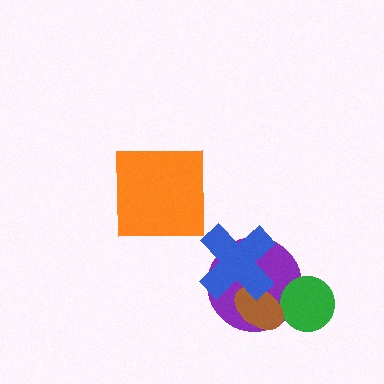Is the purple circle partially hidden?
Yes, it is partially covered by another shape.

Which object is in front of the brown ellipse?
The blue cross is in front of the brown ellipse.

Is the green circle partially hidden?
Yes, it is partially covered by another shape.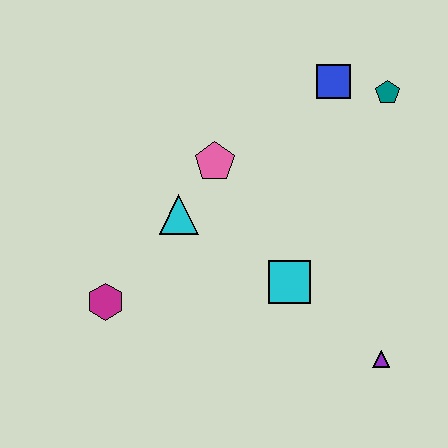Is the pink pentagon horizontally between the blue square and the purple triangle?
No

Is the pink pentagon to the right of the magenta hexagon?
Yes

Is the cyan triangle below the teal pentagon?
Yes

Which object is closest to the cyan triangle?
The pink pentagon is closest to the cyan triangle.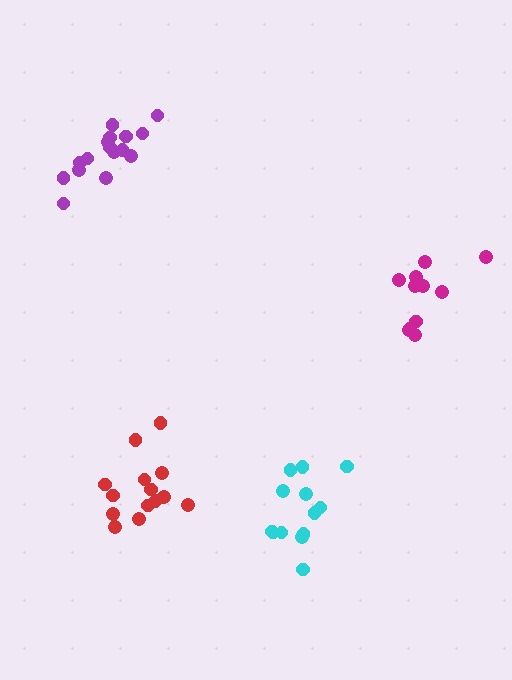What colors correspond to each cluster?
The clusters are colored: magenta, cyan, red, purple.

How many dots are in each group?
Group 1: 11 dots, Group 2: 13 dots, Group 3: 14 dots, Group 4: 16 dots (54 total).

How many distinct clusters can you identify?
There are 4 distinct clusters.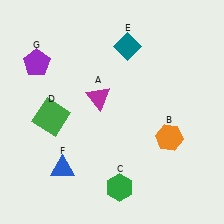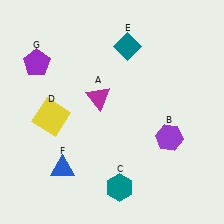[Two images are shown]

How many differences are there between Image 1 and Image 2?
There are 3 differences between the two images.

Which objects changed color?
B changed from orange to purple. C changed from green to teal. D changed from green to yellow.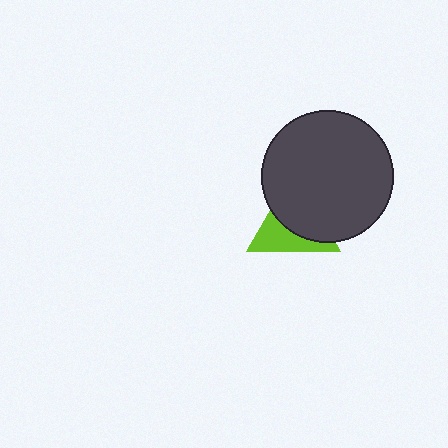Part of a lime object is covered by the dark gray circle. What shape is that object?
It is a triangle.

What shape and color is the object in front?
The object in front is a dark gray circle.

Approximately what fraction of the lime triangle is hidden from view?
Roughly 58% of the lime triangle is hidden behind the dark gray circle.